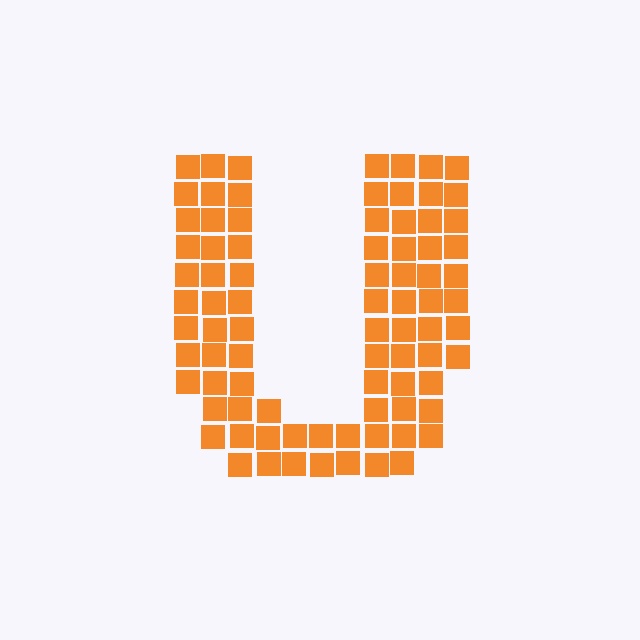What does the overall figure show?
The overall figure shows the letter U.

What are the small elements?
The small elements are squares.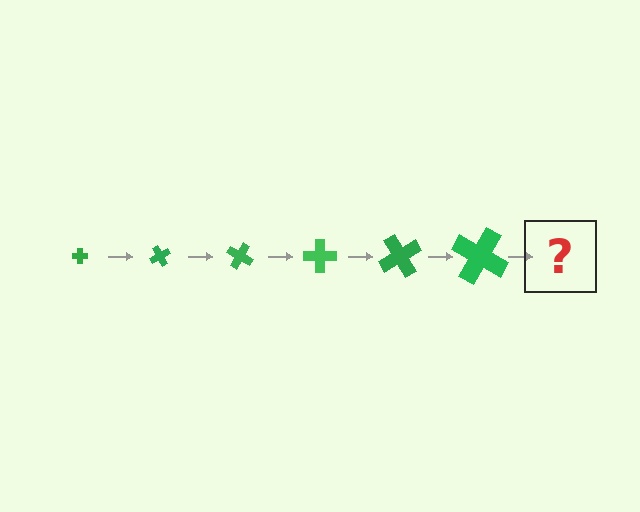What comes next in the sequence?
The next element should be a cross, larger than the previous one and rotated 360 degrees from the start.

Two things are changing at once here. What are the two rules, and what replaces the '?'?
The two rules are that the cross grows larger each step and it rotates 60 degrees each step. The '?' should be a cross, larger than the previous one and rotated 360 degrees from the start.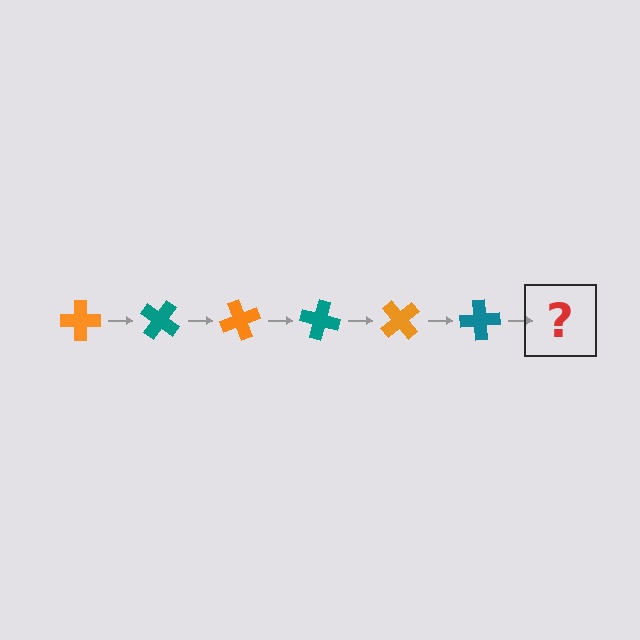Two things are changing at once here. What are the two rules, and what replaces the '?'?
The two rules are that it rotates 35 degrees each step and the color cycles through orange and teal. The '?' should be an orange cross, rotated 210 degrees from the start.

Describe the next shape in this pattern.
It should be an orange cross, rotated 210 degrees from the start.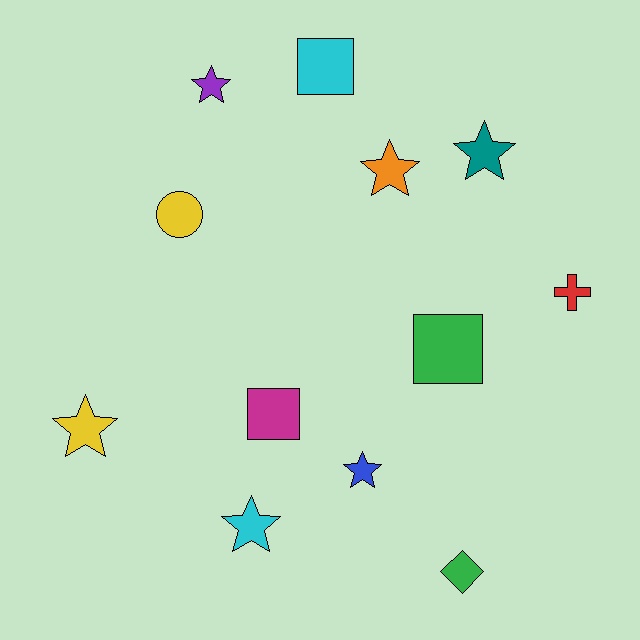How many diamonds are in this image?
There is 1 diamond.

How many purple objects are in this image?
There is 1 purple object.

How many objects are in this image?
There are 12 objects.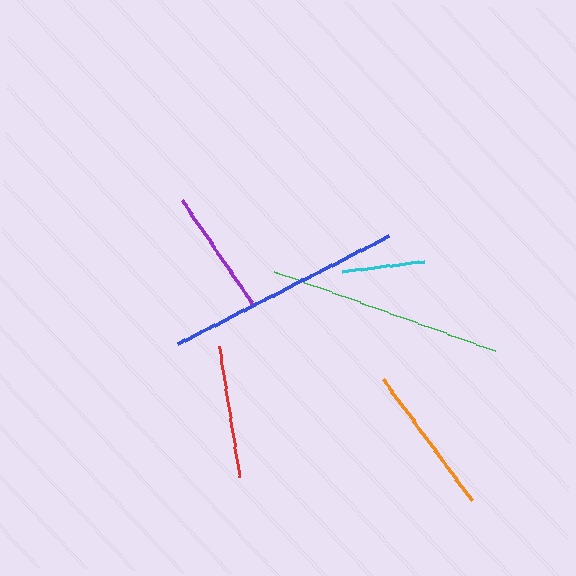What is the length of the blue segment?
The blue segment is approximately 237 pixels long.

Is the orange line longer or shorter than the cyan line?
The orange line is longer than the cyan line.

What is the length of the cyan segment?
The cyan segment is approximately 83 pixels long.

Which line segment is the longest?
The blue line is the longest at approximately 237 pixels.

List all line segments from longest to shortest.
From longest to shortest: blue, green, orange, red, purple, cyan.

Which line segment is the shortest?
The cyan line is the shortest at approximately 83 pixels.